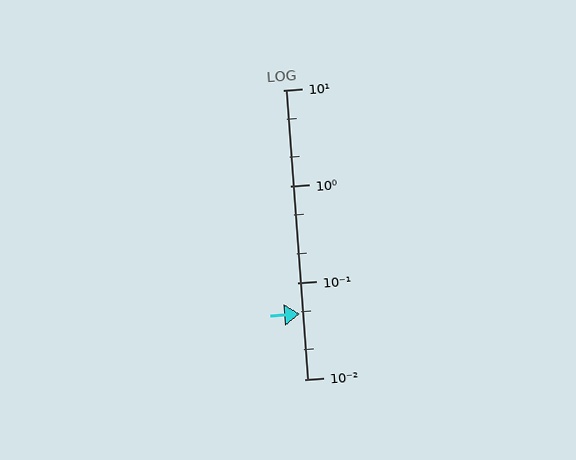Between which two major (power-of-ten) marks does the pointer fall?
The pointer is between 0.01 and 0.1.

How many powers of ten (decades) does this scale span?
The scale spans 3 decades, from 0.01 to 10.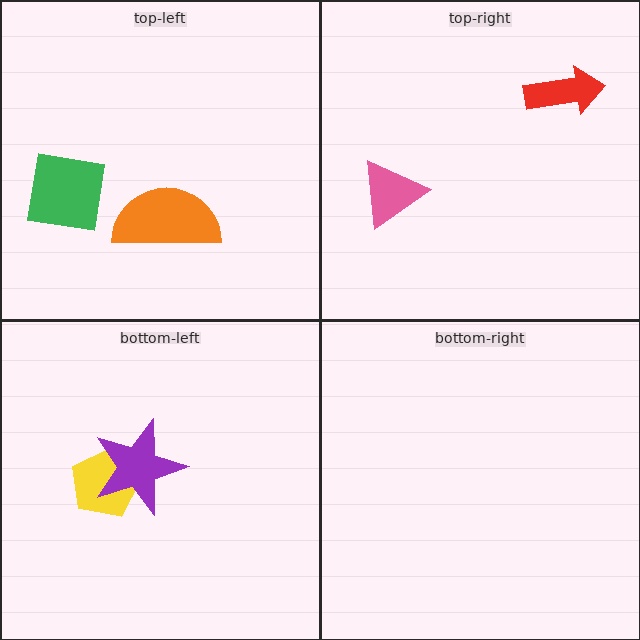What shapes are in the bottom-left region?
The yellow pentagon, the purple star.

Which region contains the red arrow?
The top-right region.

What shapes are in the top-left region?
The orange semicircle, the green square.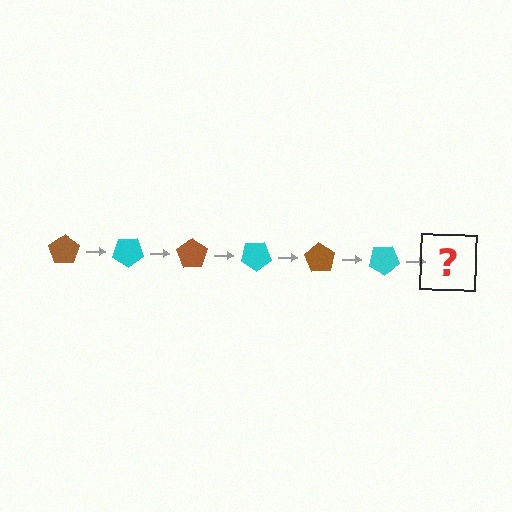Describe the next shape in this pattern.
It should be a brown pentagon, rotated 210 degrees from the start.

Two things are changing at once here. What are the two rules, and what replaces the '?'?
The two rules are that it rotates 35 degrees each step and the color cycles through brown and cyan. The '?' should be a brown pentagon, rotated 210 degrees from the start.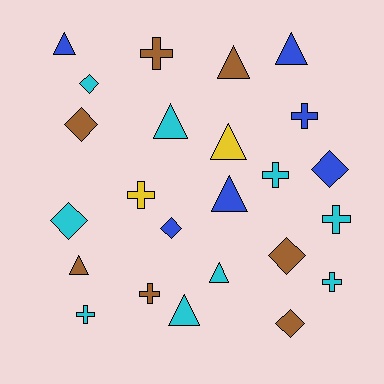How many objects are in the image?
There are 24 objects.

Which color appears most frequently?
Cyan, with 9 objects.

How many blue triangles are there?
There are 3 blue triangles.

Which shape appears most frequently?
Triangle, with 9 objects.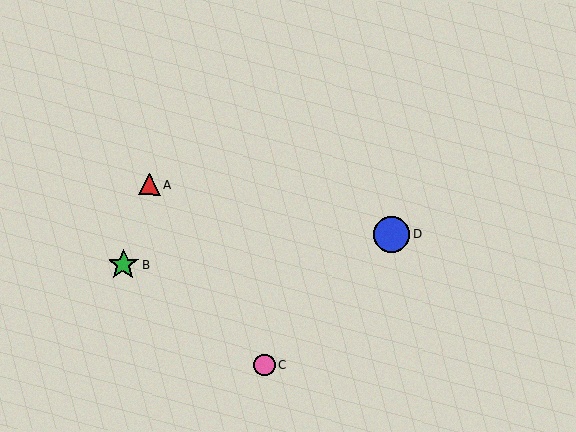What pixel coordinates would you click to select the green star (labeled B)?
Click at (123, 265) to select the green star B.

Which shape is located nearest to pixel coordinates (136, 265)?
The green star (labeled B) at (123, 265) is nearest to that location.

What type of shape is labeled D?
Shape D is a blue circle.